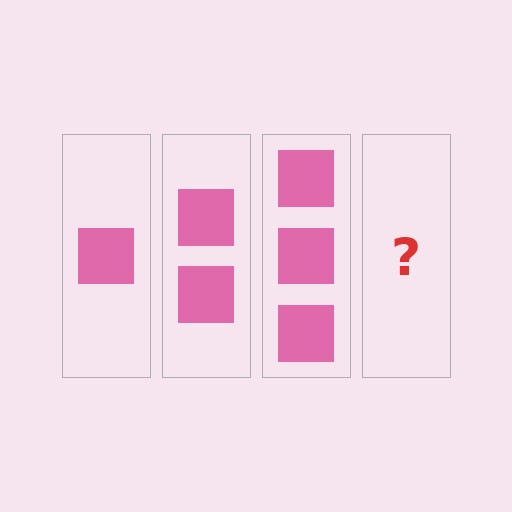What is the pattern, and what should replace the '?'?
The pattern is that each step adds one more square. The '?' should be 4 squares.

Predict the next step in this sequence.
The next step is 4 squares.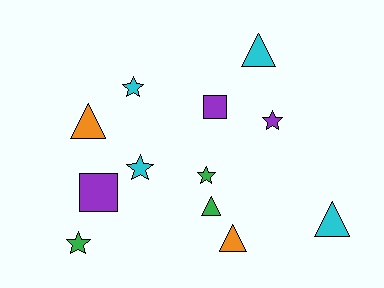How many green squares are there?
There are no green squares.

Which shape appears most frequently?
Star, with 5 objects.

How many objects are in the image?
There are 12 objects.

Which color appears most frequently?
Cyan, with 4 objects.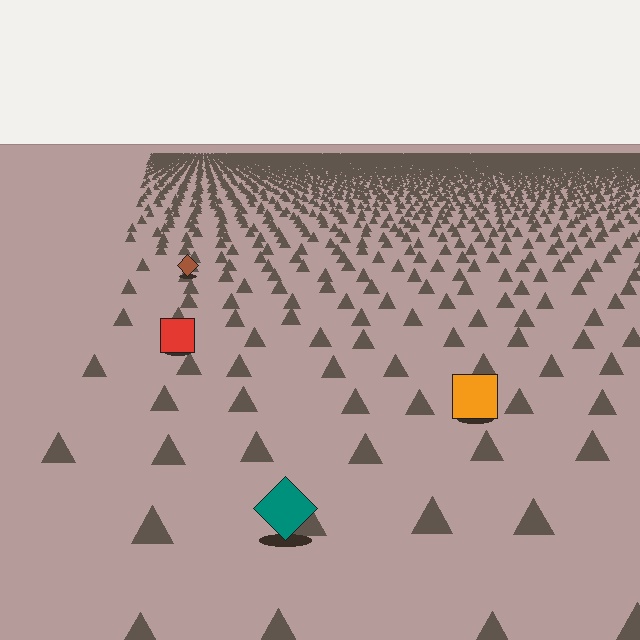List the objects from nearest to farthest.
From nearest to farthest: the teal diamond, the orange square, the red square, the brown diamond.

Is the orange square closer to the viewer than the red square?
Yes. The orange square is closer — you can tell from the texture gradient: the ground texture is coarser near it.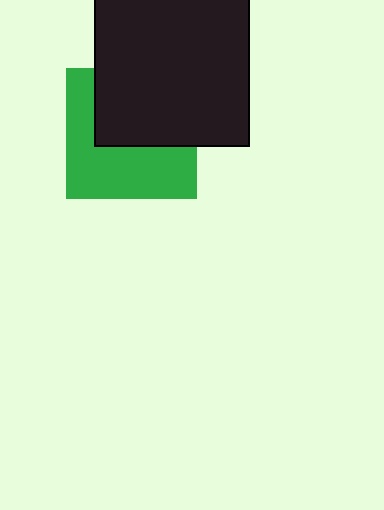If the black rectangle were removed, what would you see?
You would see the complete green square.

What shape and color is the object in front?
The object in front is a black rectangle.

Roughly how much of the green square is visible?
About half of it is visible (roughly 52%).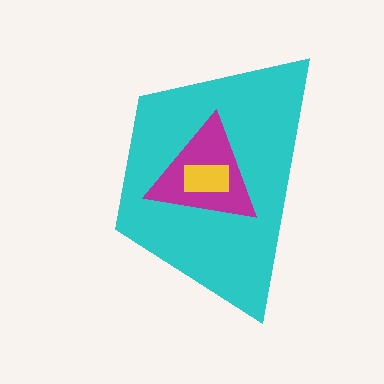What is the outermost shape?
The cyan trapezoid.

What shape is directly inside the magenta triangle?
The yellow rectangle.